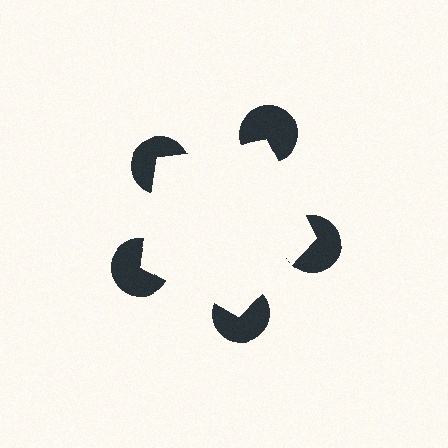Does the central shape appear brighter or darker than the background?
It typically appears slightly brighter than the background, even though no actual brightness change is drawn.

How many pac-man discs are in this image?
There are 5 — one at each vertex of the illusory pentagon.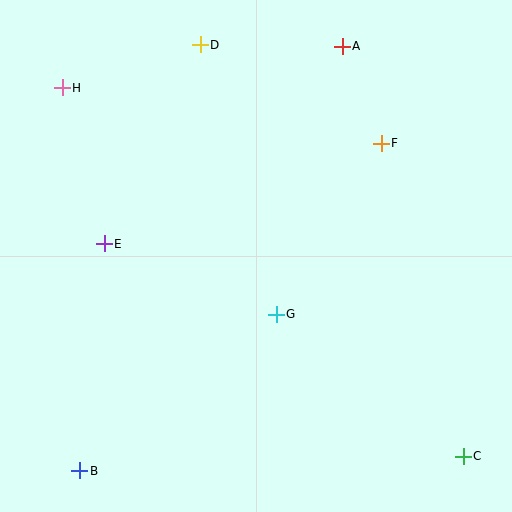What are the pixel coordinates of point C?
Point C is at (463, 456).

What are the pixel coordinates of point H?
Point H is at (62, 88).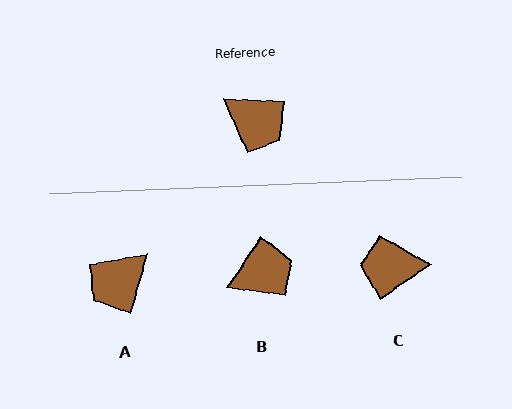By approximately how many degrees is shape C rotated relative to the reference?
Approximately 144 degrees clockwise.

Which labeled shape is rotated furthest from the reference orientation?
C, about 144 degrees away.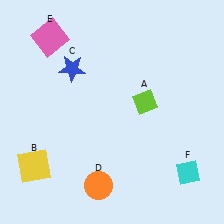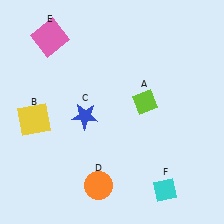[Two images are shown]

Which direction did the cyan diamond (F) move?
The cyan diamond (F) moved left.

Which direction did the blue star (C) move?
The blue star (C) moved down.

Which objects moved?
The objects that moved are: the yellow square (B), the blue star (C), the cyan diamond (F).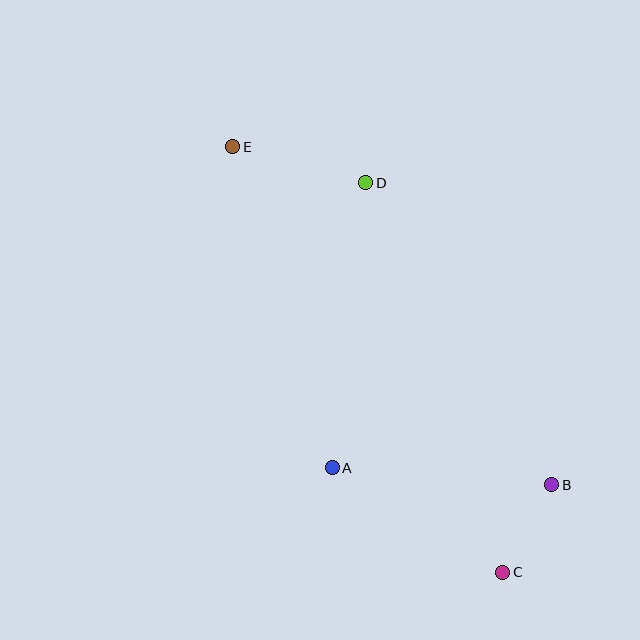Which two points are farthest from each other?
Points C and E are farthest from each other.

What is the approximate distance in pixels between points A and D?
The distance between A and D is approximately 287 pixels.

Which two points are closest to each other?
Points B and C are closest to each other.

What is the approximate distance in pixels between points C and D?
The distance between C and D is approximately 413 pixels.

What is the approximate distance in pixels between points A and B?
The distance between A and B is approximately 221 pixels.